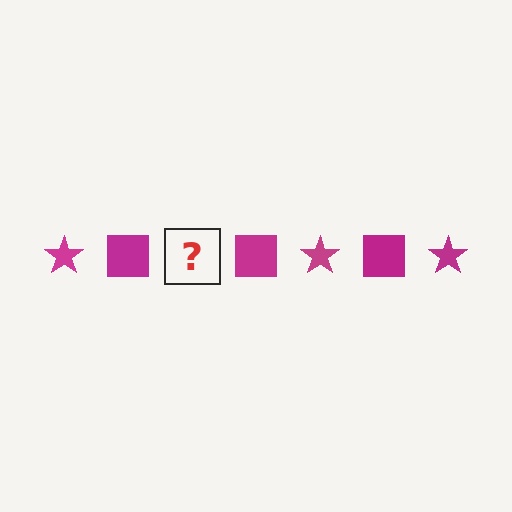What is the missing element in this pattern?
The missing element is a magenta star.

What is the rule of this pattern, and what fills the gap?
The rule is that the pattern cycles through star, square shapes in magenta. The gap should be filled with a magenta star.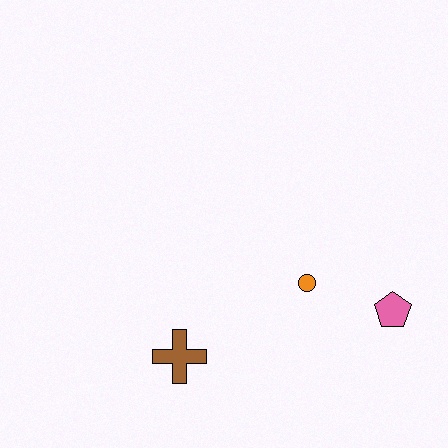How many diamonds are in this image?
There are no diamonds.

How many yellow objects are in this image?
There are no yellow objects.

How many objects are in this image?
There are 3 objects.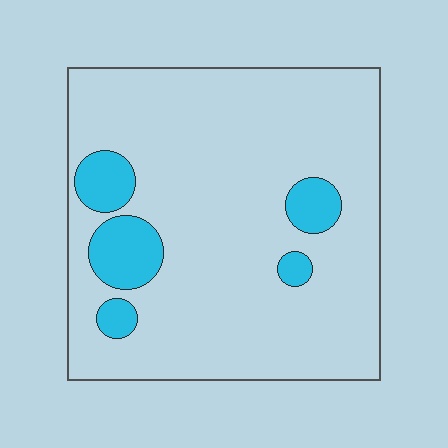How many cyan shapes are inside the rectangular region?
5.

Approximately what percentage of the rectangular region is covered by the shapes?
Approximately 15%.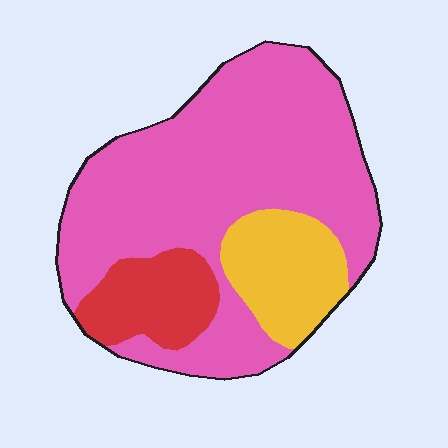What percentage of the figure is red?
Red covers roughly 15% of the figure.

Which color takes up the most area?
Pink, at roughly 70%.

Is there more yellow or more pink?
Pink.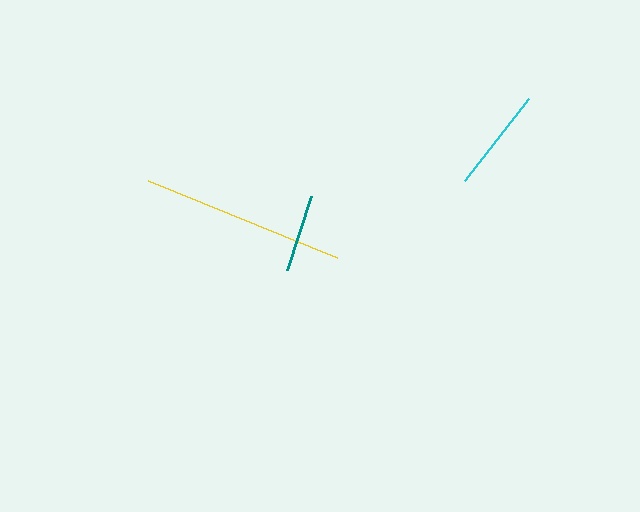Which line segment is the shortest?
The teal line is the shortest at approximately 78 pixels.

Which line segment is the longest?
The yellow line is the longest at approximately 204 pixels.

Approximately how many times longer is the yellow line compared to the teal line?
The yellow line is approximately 2.6 times the length of the teal line.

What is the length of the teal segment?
The teal segment is approximately 78 pixels long.